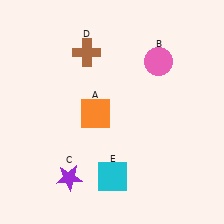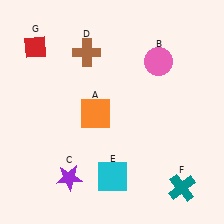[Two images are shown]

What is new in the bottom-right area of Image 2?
A teal cross (F) was added in the bottom-right area of Image 2.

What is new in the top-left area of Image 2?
A red diamond (G) was added in the top-left area of Image 2.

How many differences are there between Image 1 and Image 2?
There are 2 differences between the two images.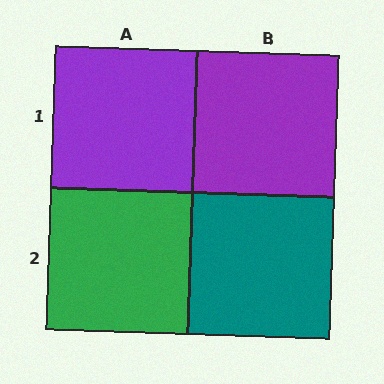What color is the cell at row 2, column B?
Teal.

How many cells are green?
1 cell is green.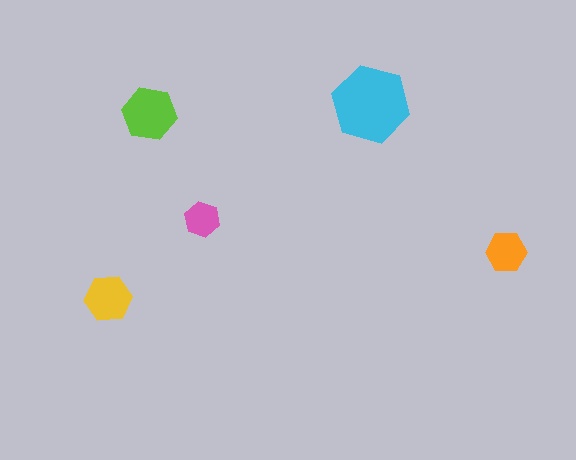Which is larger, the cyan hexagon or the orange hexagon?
The cyan one.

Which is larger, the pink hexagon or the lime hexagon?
The lime one.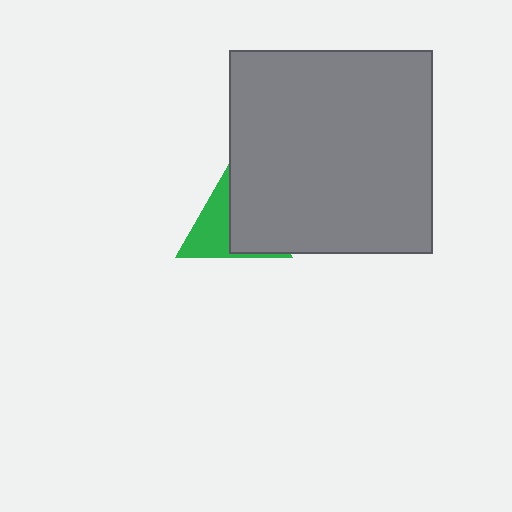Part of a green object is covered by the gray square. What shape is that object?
It is a triangle.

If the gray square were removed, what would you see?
You would see the complete green triangle.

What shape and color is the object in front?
The object in front is a gray square.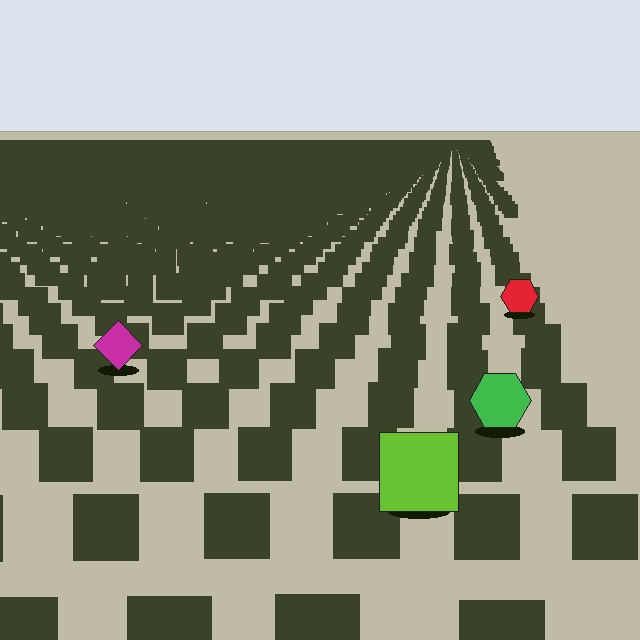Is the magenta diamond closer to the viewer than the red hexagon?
Yes. The magenta diamond is closer — you can tell from the texture gradient: the ground texture is coarser near it.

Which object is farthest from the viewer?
The red hexagon is farthest from the viewer. It appears smaller and the ground texture around it is denser.